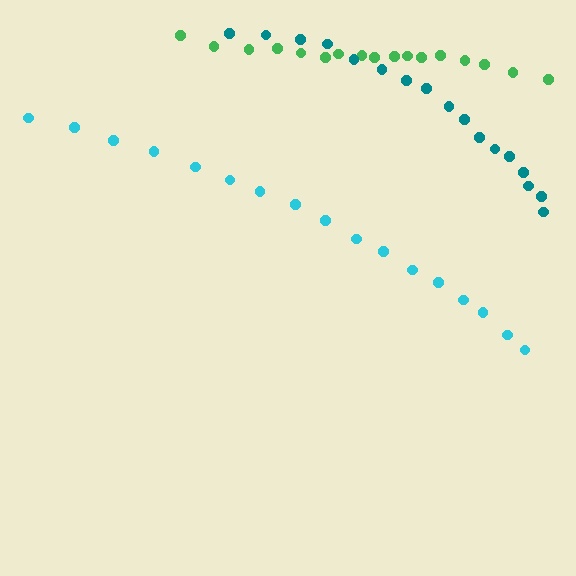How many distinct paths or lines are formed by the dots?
There are 3 distinct paths.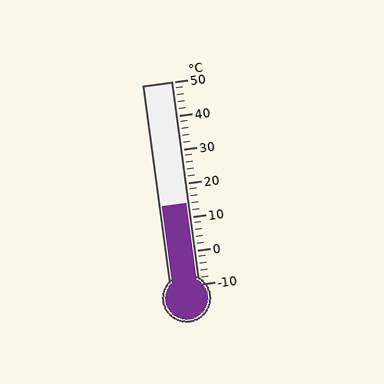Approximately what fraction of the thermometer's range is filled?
The thermometer is filled to approximately 40% of its range.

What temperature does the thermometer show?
The thermometer shows approximately 14°C.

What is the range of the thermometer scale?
The thermometer scale ranges from -10°C to 50°C.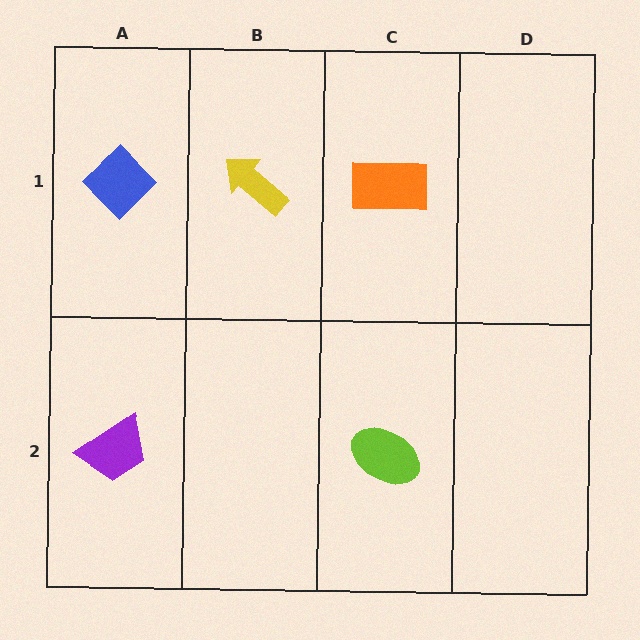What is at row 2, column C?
A lime ellipse.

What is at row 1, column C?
An orange rectangle.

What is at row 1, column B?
A yellow arrow.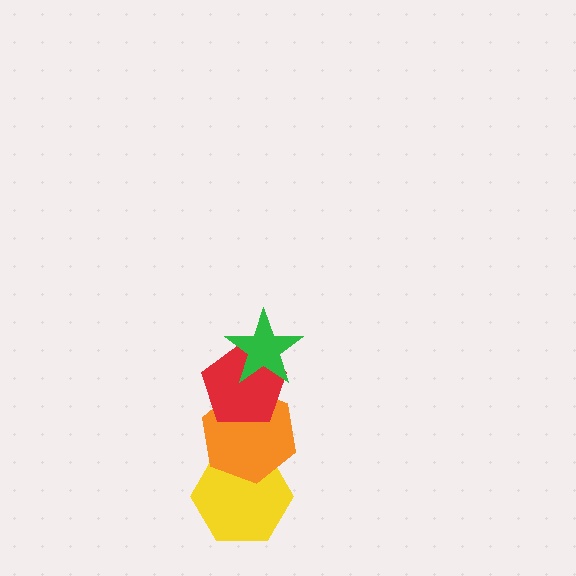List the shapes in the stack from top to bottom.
From top to bottom: the green star, the red pentagon, the orange hexagon, the yellow hexagon.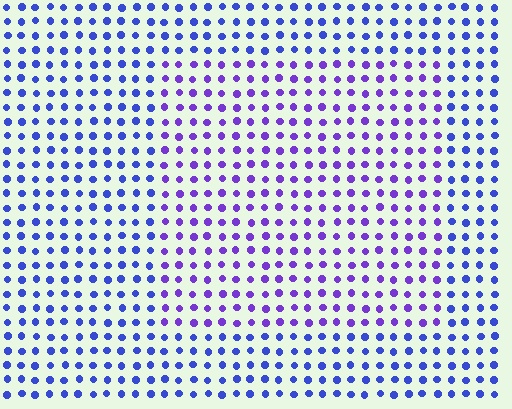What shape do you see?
I see a rectangle.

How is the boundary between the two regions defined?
The boundary is defined purely by a slight shift in hue (about 33 degrees). Spacing, size, and orientation are identical on both sides.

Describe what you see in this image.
The image is filled with small blue elements in a uniform arrangement. A rectangle-shaped region is visible where the elements are tinted to a slightly different hue, forming a subtle color boundary.